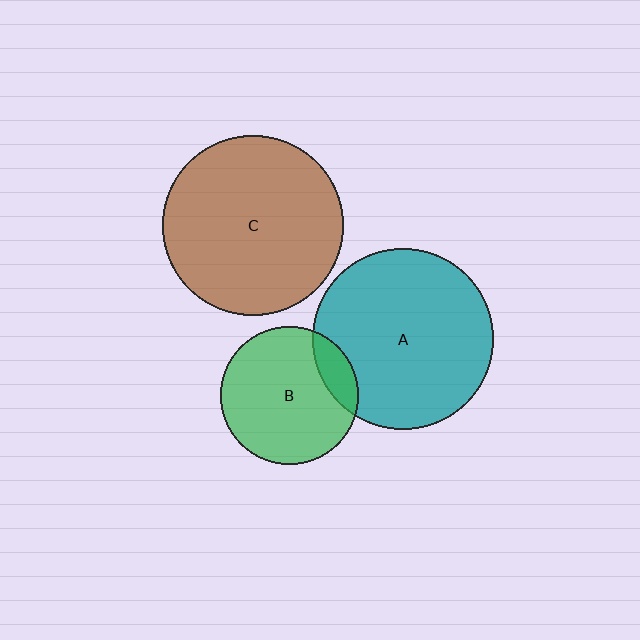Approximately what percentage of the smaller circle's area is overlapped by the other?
Approximately 15%.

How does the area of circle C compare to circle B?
Approximately 1.7 times.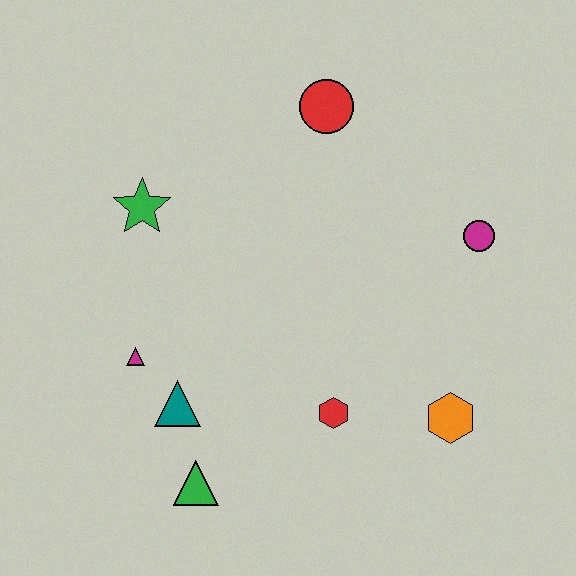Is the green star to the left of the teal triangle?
Yes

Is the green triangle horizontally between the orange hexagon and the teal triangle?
Yes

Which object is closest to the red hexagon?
The orange hexagon is closest to the red hexagon.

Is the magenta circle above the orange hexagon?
Yes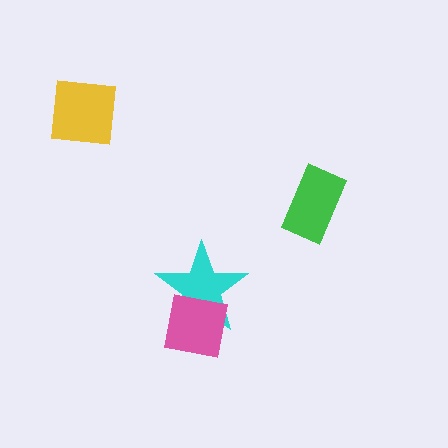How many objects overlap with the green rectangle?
0 objects overlap with the green rectangle.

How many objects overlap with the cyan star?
1 object overlaps with the cyan star.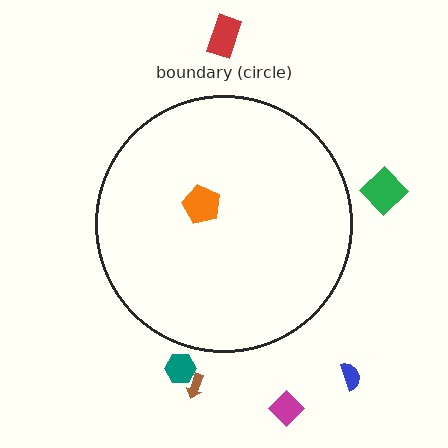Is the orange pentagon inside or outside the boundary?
Inside.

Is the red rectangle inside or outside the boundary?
Outside.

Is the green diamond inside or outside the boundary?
Outside.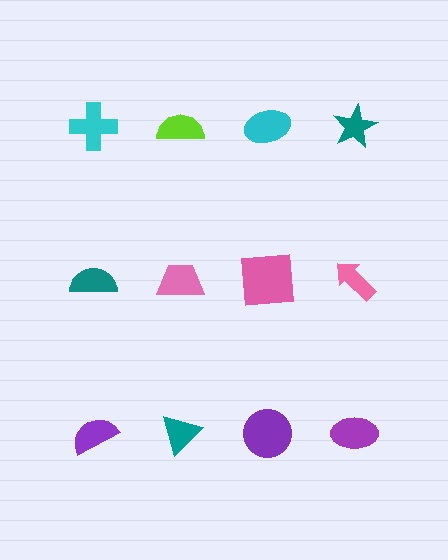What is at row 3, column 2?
A teal triangle.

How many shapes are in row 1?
4 shapes.